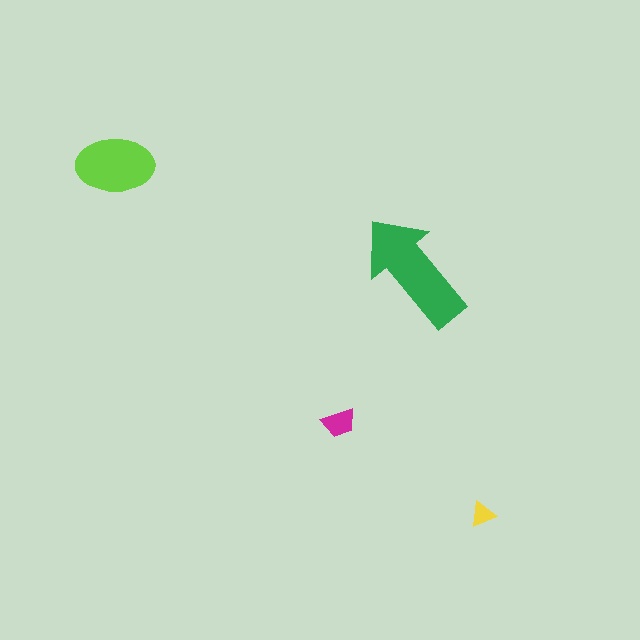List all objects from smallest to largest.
The yellow triangle, the magenta trapezoid, the lime ellipse, the green arrow.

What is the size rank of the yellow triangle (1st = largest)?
4th.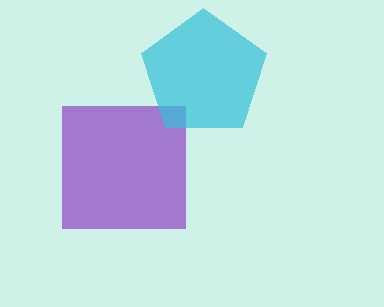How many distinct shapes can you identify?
There are 2 distinct shapes: a purple square, a cyan pentagon.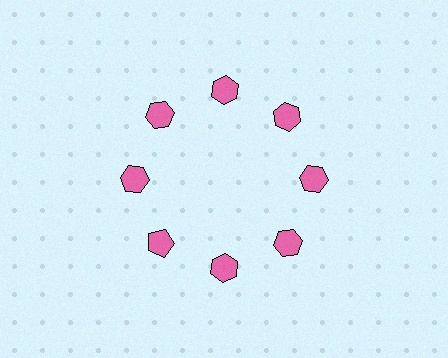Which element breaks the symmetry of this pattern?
The pink pentagon at roughly the 8 o'clock position breaks the symmetry. All other shapes are pink hexagons.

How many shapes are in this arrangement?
There are 8 shapes arranged in a ring pattern.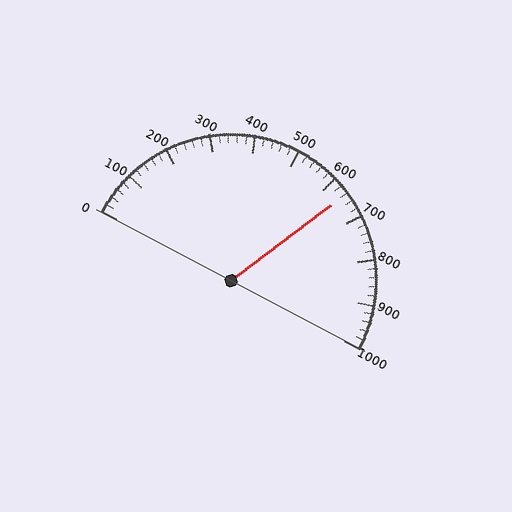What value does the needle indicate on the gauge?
The needle indicates approximately 640.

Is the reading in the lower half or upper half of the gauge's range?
The reading is in the upper half of the range (0 to 1000).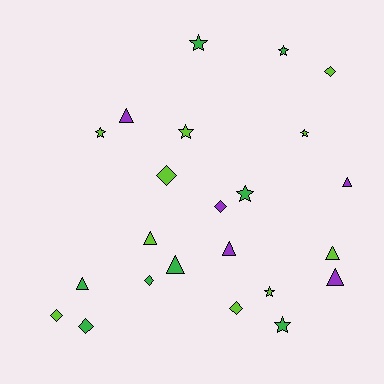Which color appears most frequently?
Lime, with 10 objects.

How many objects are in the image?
There are 23 objects.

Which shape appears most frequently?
Star, with 8 objects.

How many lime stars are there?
There are 4 lime stars.